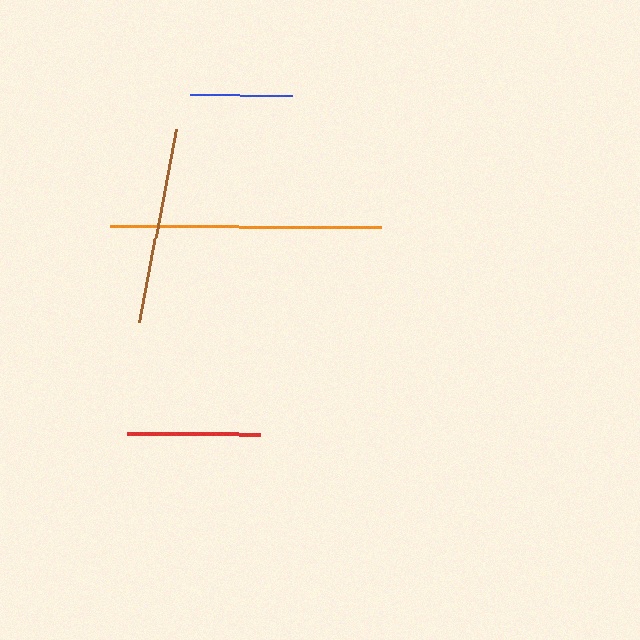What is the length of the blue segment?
The blue segment is approximately 101 pixels long.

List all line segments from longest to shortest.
From longest to shortest: orange, brown, red, blue.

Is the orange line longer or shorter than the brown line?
The orange line is longer than the brown line.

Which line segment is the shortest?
The blue line is the shortest at approximately 101 pixels.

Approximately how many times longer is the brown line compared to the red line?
The brown line is approximately 1.5 times the length of the red line.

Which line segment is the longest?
The orange line is the longest at approximately 271 pixels.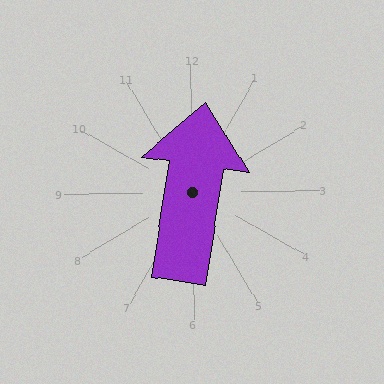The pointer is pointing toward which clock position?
Roughly 12 o'clock.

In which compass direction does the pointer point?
North.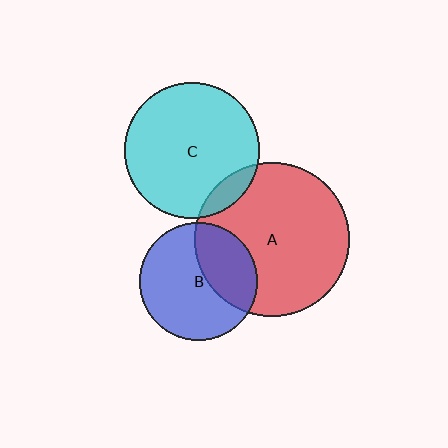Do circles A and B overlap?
Yes.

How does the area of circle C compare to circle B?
Approximately 1.3 times.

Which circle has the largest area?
Circle A (red).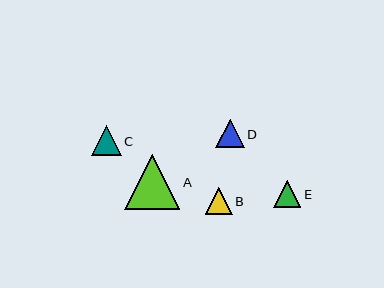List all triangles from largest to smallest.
From largest to smallest: A, C, D, E, B.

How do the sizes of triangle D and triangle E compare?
Triangle D and triangle E are approximately the same size.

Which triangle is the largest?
Triangle A is the largest with a size of approximately 55 pixels.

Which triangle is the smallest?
Triangle B is the smallest with a size of approximately 27 pixels.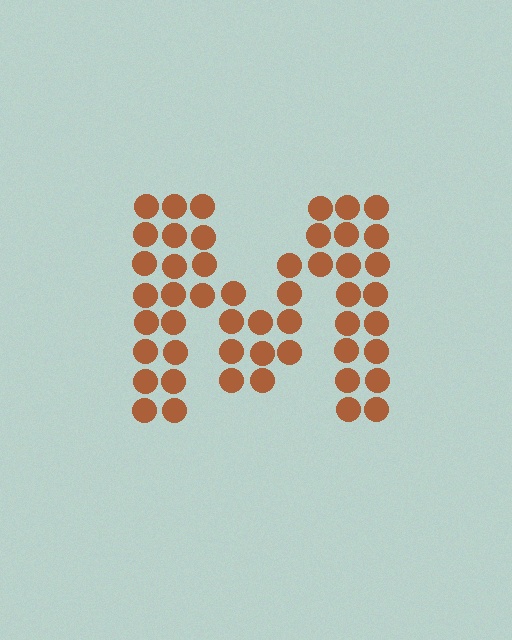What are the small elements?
The small elements are circles.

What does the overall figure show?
The overall figure shows the letter M.